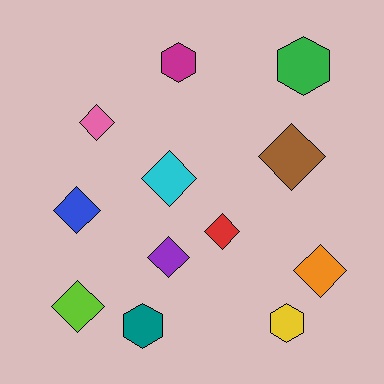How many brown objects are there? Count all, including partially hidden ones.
There is 1 brown object.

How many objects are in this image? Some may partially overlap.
There are 12 objects.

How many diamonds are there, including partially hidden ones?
There are 8 diamonds.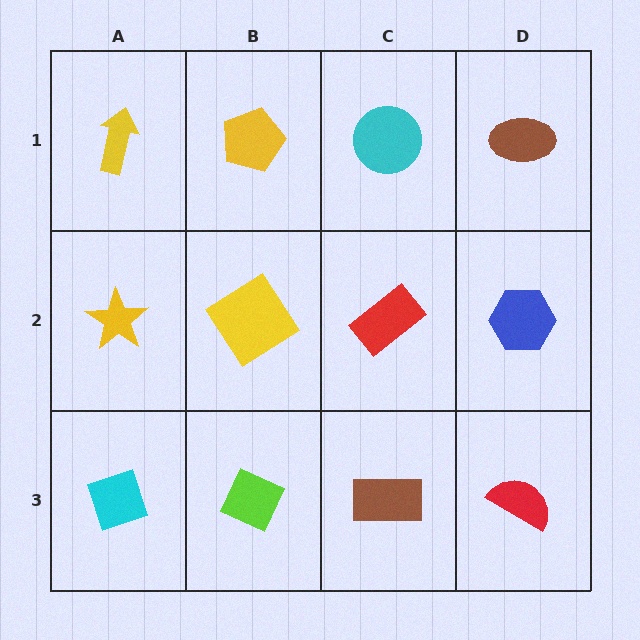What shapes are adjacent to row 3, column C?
A red rectangle (row 2, column C), a lime diamond (row 3, column B), a red semicircle (row 3, column D).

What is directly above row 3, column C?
A red rectangle.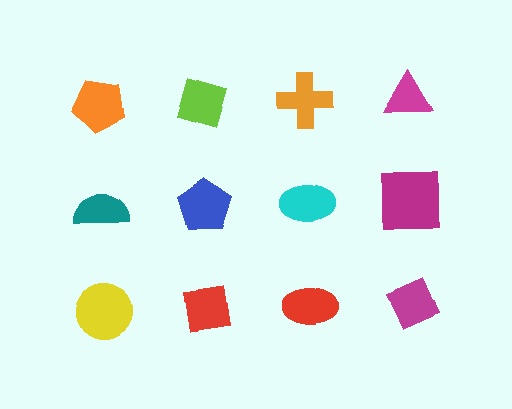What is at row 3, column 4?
A magenta diamond.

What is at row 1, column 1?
An orange pentagon.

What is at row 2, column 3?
A cyan ellipse.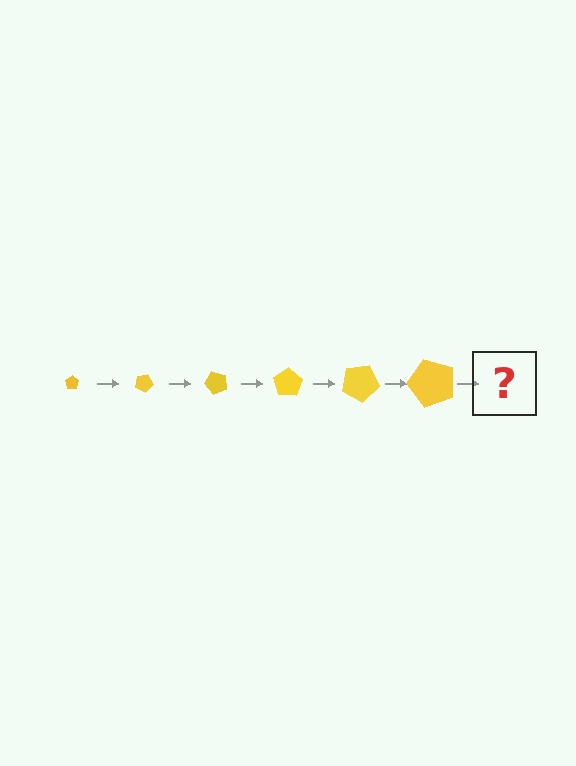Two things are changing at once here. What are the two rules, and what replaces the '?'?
The two rules are that the pentagon grows larger each step and it rotates 25 degrees each step. The '?' should be a pentagon, larger than the previous one and rotated 150 degrees from the start.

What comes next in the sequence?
The next element should be a pentagon, larger than the previous one and rotated 150 degrees from the start.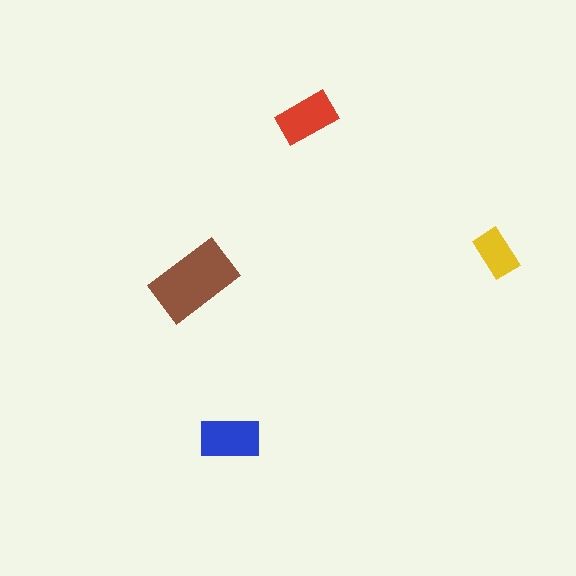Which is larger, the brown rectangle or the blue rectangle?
The brown one.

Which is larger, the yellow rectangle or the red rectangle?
The red one.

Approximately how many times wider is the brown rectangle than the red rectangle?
About 1.5 times wider.